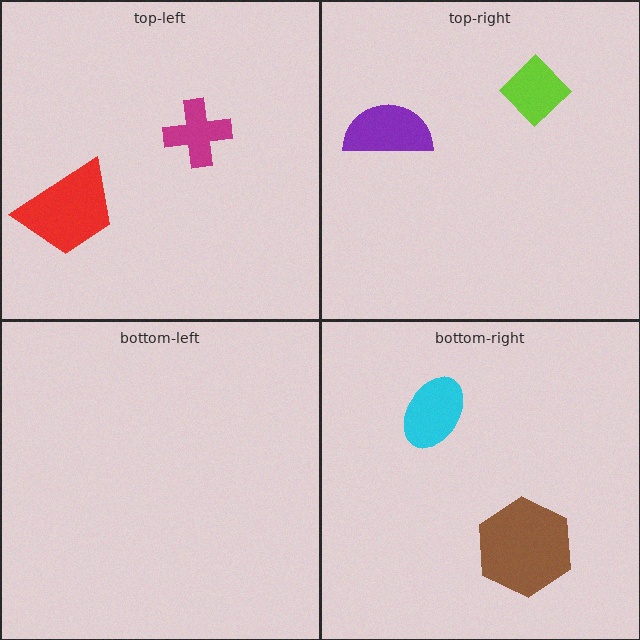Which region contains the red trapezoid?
The top-left region.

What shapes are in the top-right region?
The lime diamond, the purple semicircle.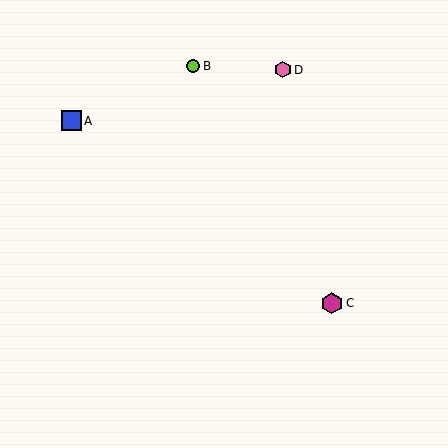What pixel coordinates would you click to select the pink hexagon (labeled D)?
Click at (283, 70) to select the pink hexagon D.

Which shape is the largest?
The magenta hexagon (labeled C) is the largest.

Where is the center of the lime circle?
The center of the lime circle is at (193, 66).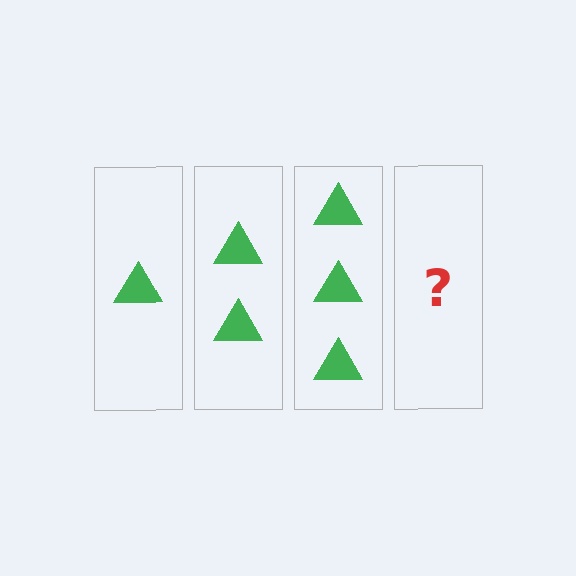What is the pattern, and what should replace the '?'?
The pattern is that each step adds one more triangle. The '?' should be 4 triangles.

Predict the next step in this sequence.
The next step is 4 triangles.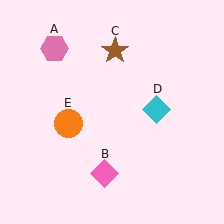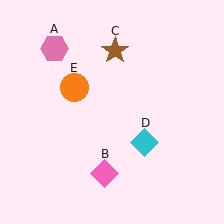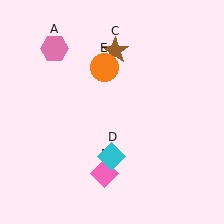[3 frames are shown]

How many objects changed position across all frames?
2 objects changed position: cyan diamond (object D), orange circle (object E).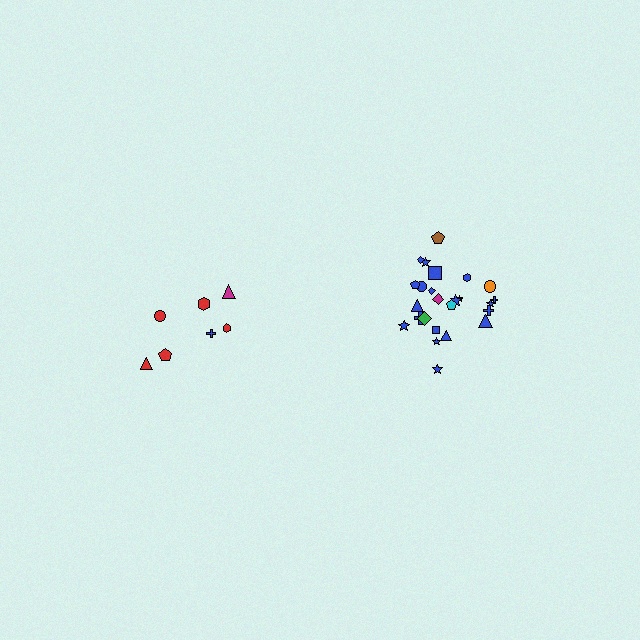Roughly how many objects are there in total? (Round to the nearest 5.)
Roughly 30 objects in total.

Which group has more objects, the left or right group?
The right group.